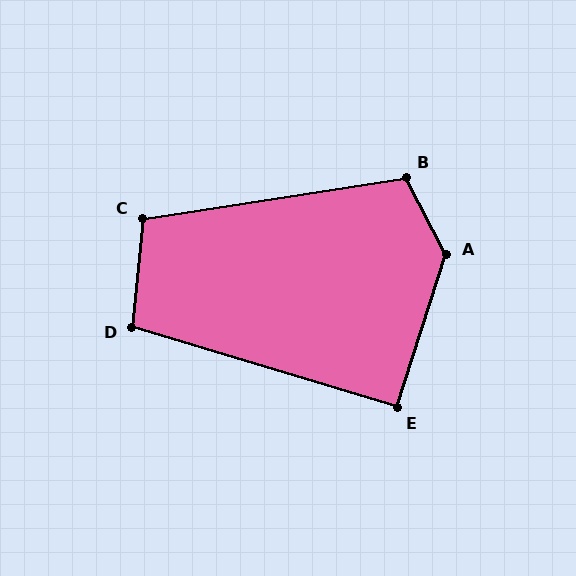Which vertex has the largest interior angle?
A, at approximately 135 degrees.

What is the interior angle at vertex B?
Approximately 109 degrees (obtuse).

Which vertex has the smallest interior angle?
E, at approximately 91 degrees.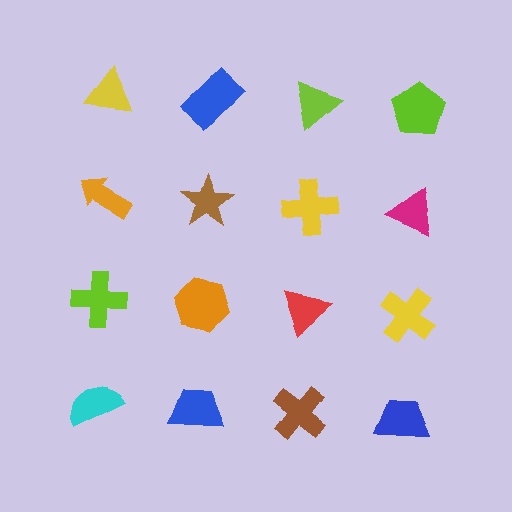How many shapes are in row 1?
4 shapes.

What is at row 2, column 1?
An orange arrow.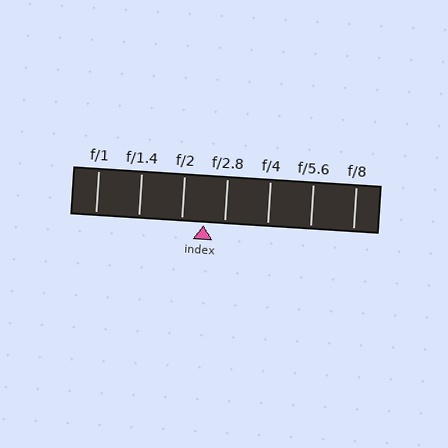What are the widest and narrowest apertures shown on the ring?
The widest aperture shown is f/1 and the narrowest is f/8.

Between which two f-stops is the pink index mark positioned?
The index mark is between f/2 and f/2.8.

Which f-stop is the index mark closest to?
The index mark is closest to f/2.8.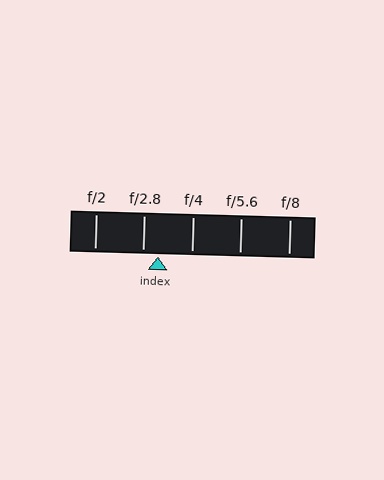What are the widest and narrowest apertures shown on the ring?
The widest aperture shown is f/2 and the narrowest is f/8.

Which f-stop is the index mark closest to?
The index mark is closest to f/2.8.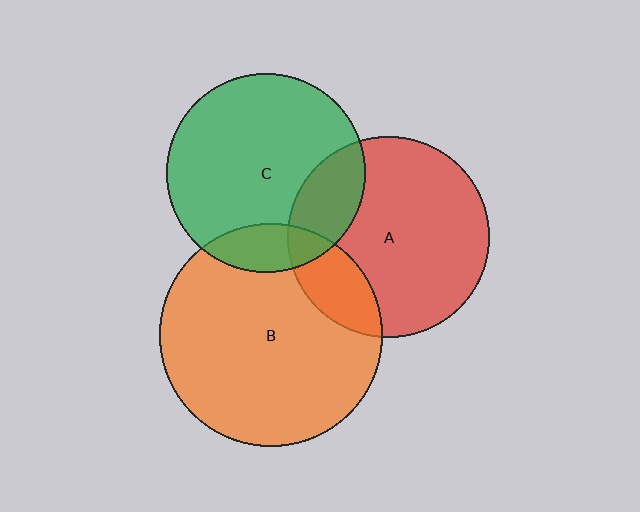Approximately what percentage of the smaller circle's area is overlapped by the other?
Approximately 20%.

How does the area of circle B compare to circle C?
Approximately 1.3 times.